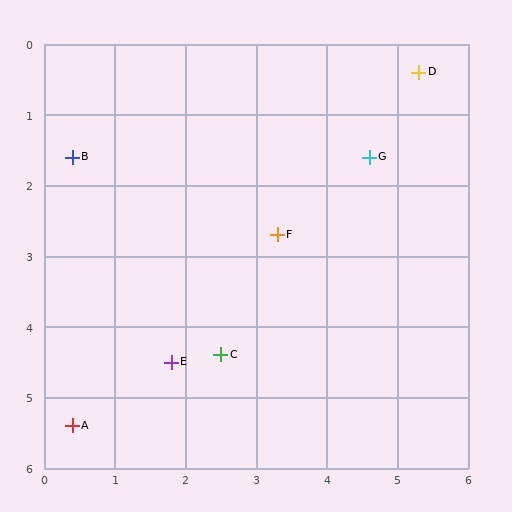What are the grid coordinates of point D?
Point D is at approximately (5.3, 0.4).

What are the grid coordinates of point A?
Point A is at approximately (0.4, 5.4).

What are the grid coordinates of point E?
Point E is at approximately (1.8, 4.5).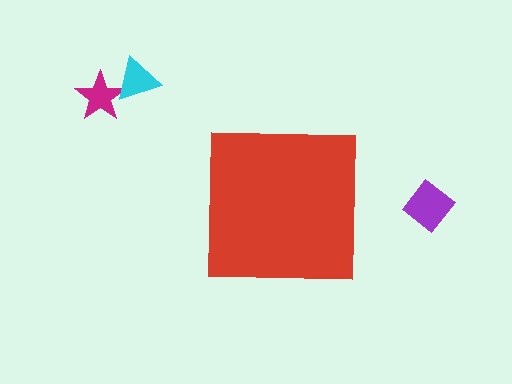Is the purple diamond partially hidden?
No, the purple diamond is fully visible.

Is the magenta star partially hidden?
No, the magenta star is fully visible.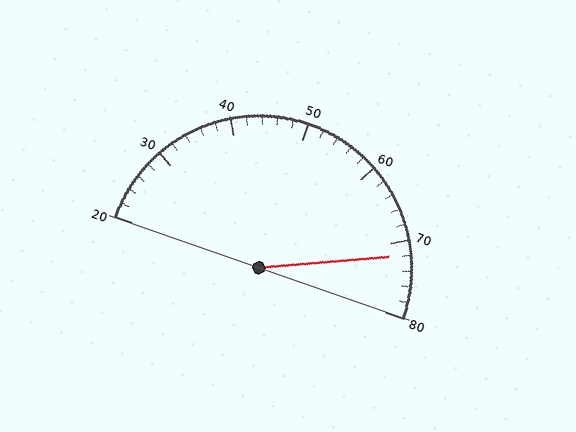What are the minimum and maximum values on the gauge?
The gauge ranges from 20 to 80.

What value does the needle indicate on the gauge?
The needle indicates approximately 72.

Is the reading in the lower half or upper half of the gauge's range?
The reading is in the upper half of the range (20 to 80).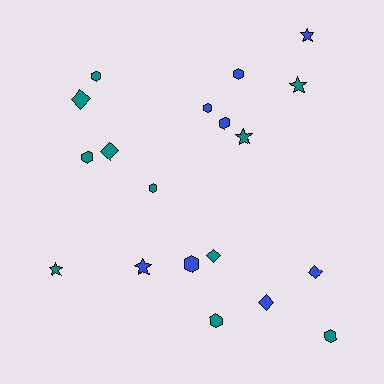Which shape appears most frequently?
Hexagon, with 9 objects.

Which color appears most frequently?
Teal, with 11 objects.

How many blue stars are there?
There are 2 blue stars.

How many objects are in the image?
There are 19 objects.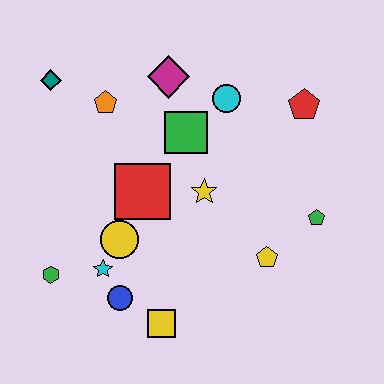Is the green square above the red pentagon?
No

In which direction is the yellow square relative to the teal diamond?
The yellow square is below the teal diamond.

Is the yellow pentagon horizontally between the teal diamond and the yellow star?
No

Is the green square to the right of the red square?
Yes